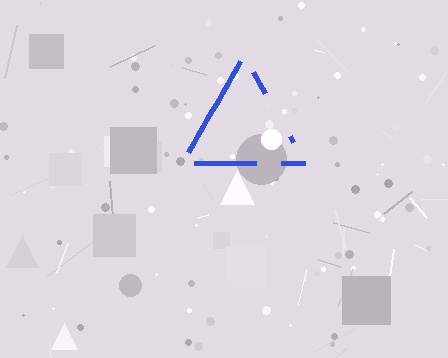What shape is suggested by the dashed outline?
The dashed outline suggests a triangle.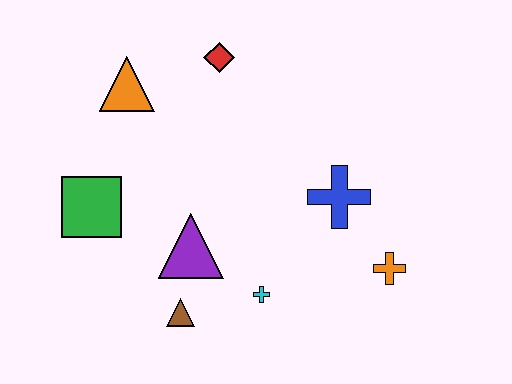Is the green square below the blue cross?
Yes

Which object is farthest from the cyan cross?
The orange triangle is farthest from the cyan cross.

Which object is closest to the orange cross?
The blue cross is closest to the orange cross.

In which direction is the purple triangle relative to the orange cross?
The purple triangle is to the left of the orange cross.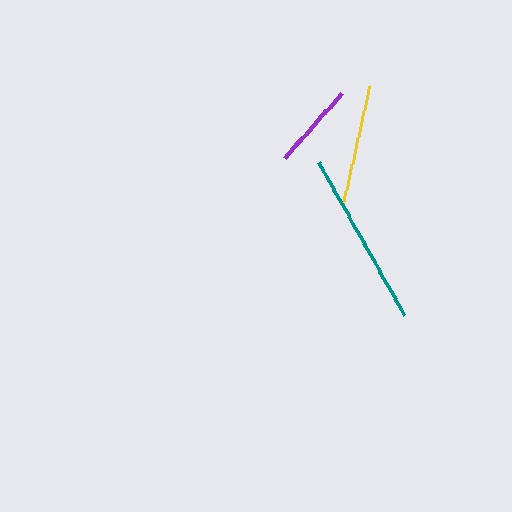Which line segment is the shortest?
The purple line is the shortest at approximately 86 pixels.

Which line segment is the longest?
The teal line is the longest at approximately 175 pixels.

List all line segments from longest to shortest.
From longest to shortest: teal, yellow, purple.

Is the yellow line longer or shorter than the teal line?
The teal line is longer than the yellow line.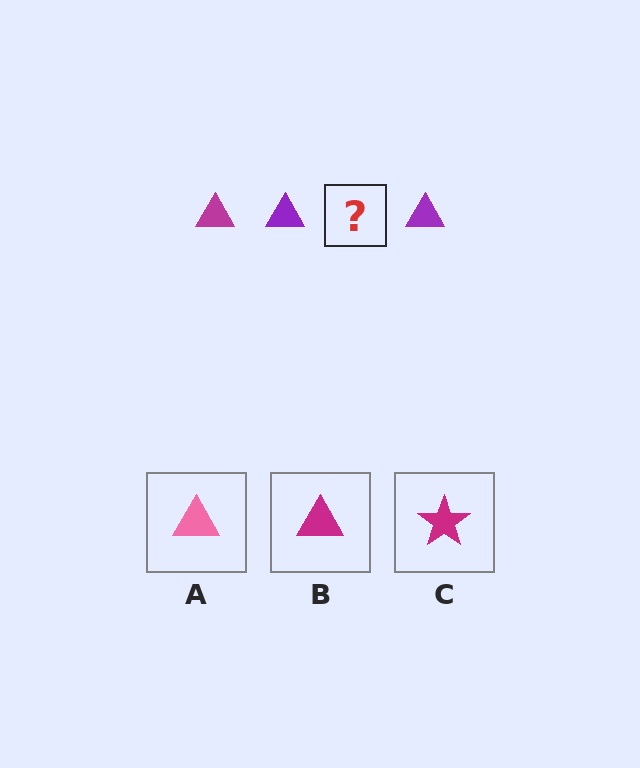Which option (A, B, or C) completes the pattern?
B.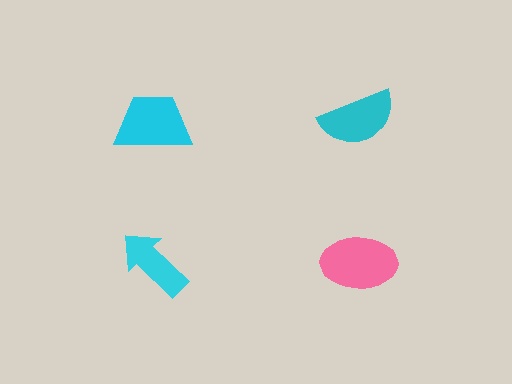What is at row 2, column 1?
A cyan arrow.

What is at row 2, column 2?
A pink ellipse.